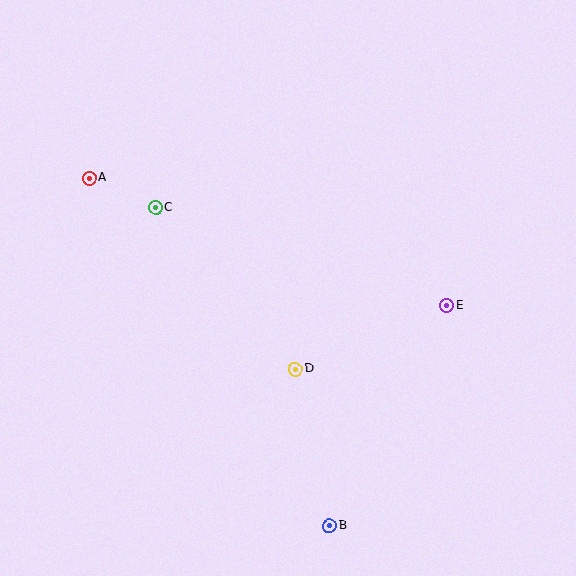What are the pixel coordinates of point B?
Point B is at (330, 525).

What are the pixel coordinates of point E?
Point E is at (447, 306).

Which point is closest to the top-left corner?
Point A is closest to the top-left corner.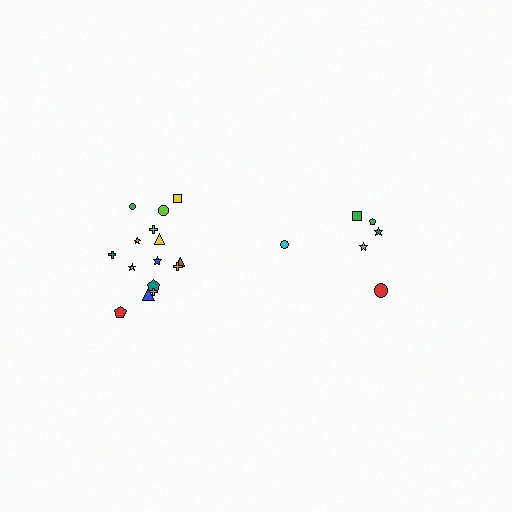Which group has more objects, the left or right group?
The left group.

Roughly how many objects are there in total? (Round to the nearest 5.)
Roughly 20 objects in total.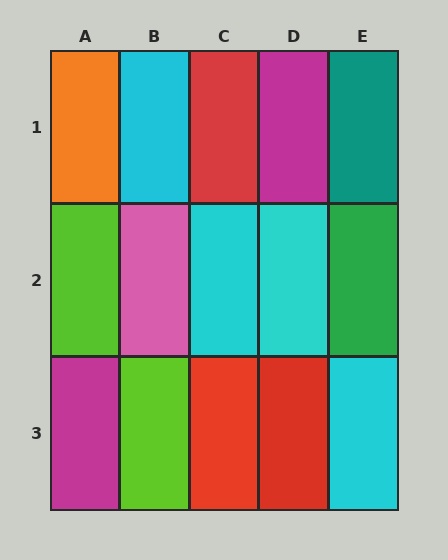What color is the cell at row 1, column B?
Cyan.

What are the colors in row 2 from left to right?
Lime, pink, cyan, cyan, green.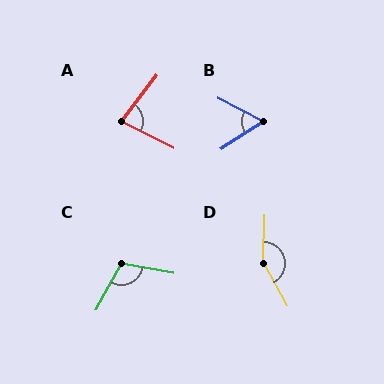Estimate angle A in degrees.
Approximately 79 degrees.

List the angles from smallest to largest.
B (60°), A (79°), C (108°), D (150°).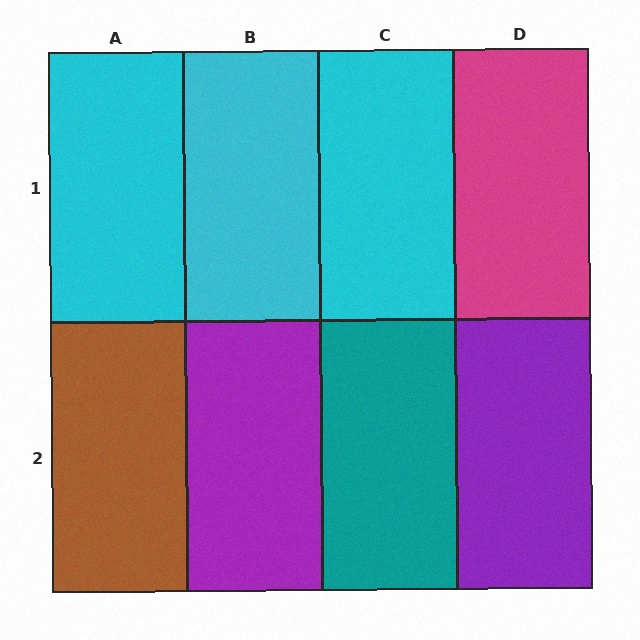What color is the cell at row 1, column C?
Cyan.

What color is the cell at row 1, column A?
Cyan.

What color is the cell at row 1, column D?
Magenta.